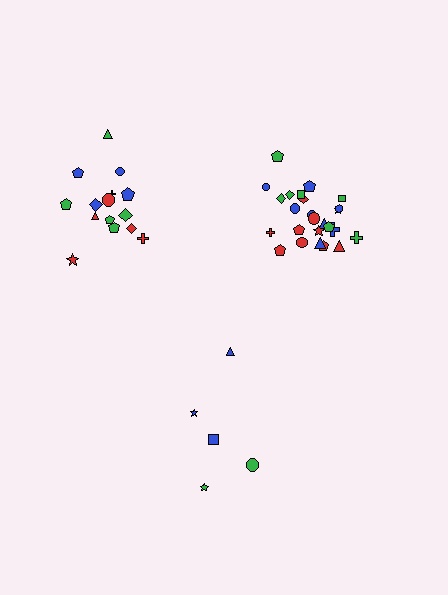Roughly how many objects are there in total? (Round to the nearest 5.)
Roughly 45 objects in total.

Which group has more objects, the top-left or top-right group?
The top-right group.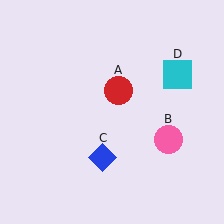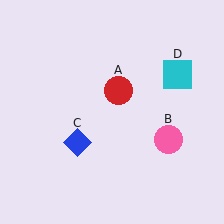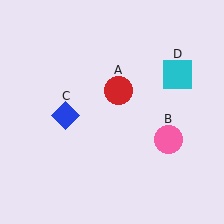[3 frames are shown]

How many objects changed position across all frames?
1 object changed position: blue diamond (object C).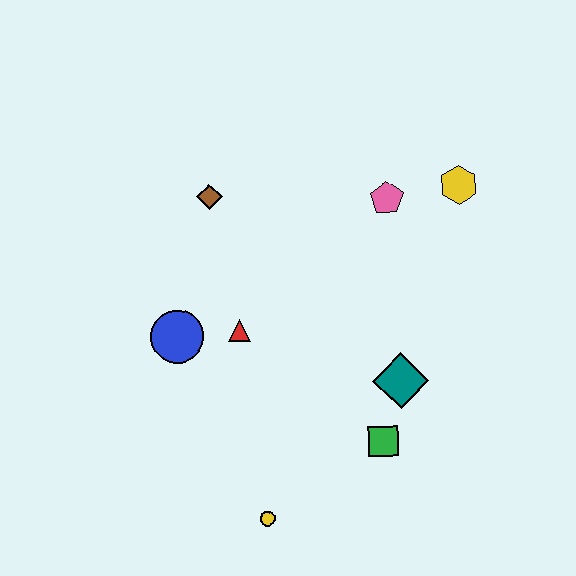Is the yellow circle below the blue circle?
Yes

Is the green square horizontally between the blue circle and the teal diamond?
Yes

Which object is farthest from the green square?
The brown diamond is farthest from the green square.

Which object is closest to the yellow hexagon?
The pink pentagon is closest to the yellow hexagon.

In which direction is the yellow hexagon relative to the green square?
The yellow hexagon is above the green square.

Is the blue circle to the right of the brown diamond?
No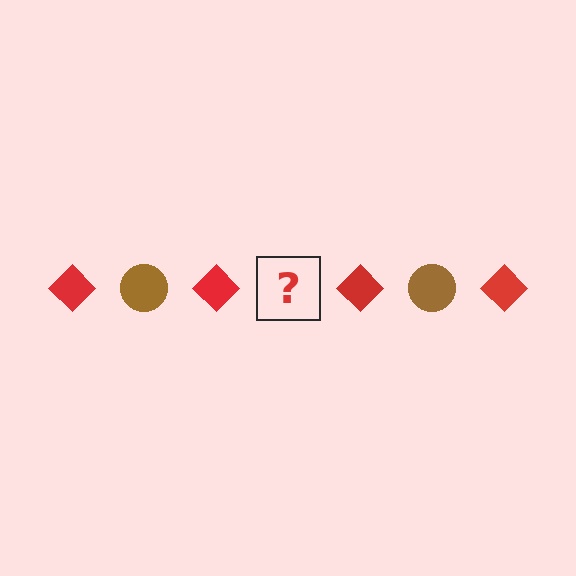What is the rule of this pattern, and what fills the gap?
The rule is that the pattern alternates between red diamond and brown circle. The gap should be filled with a brown circle.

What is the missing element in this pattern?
The missing element is a brown circle.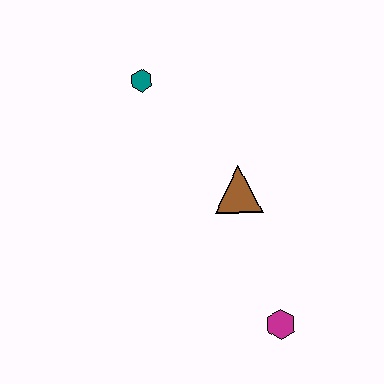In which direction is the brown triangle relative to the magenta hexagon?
The brown triangle is above the magenta hexagon.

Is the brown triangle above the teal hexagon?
No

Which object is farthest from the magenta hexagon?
The teal hexagon is farthest from the magenta hexagon.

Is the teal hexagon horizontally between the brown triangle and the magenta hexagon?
No